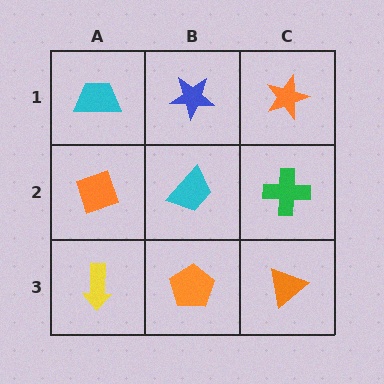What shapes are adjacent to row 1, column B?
A cyan trapezoid (row 2, column B), a cyan trapezoid (row 1, column A), an orange star (row 1, column C).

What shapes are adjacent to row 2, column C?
An orange star (row 1, column C), an orange triangle (row 3, column C), a cyan trapezoid (row 2, column B).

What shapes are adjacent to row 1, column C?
A green cross (row 2, column C), a blue star (row 1, column B).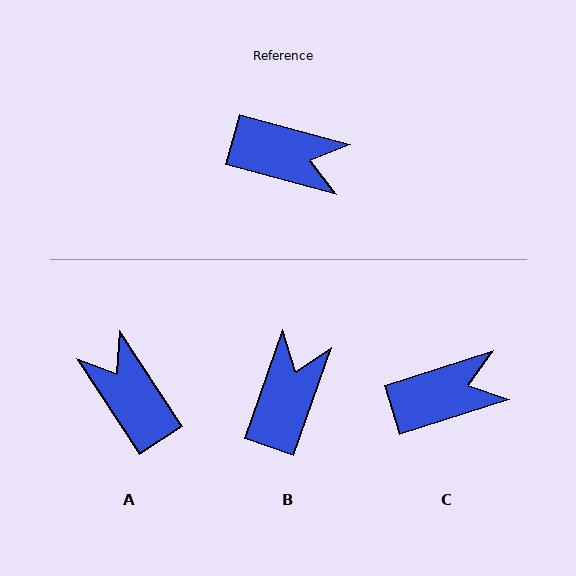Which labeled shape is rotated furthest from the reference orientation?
A, about 138 degrees away.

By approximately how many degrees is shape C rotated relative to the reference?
Approximately 33 degrees counter-clockwise.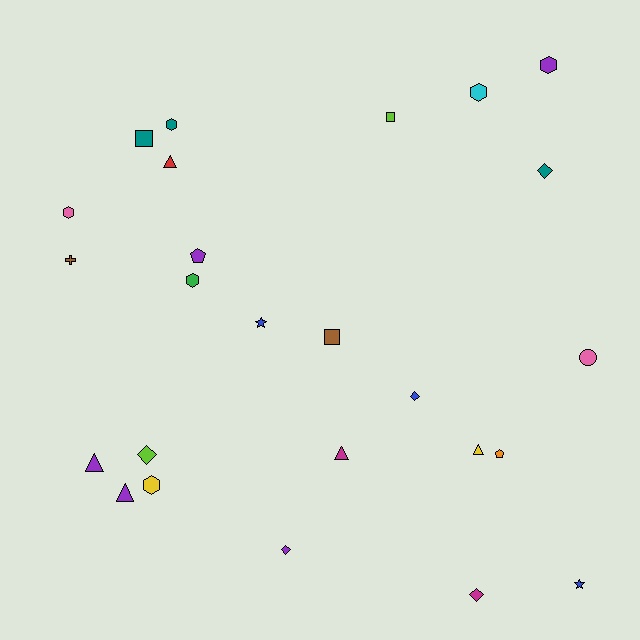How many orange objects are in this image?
There is 1 orange object.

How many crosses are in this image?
There is 1 cross.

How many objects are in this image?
There are 25 objects.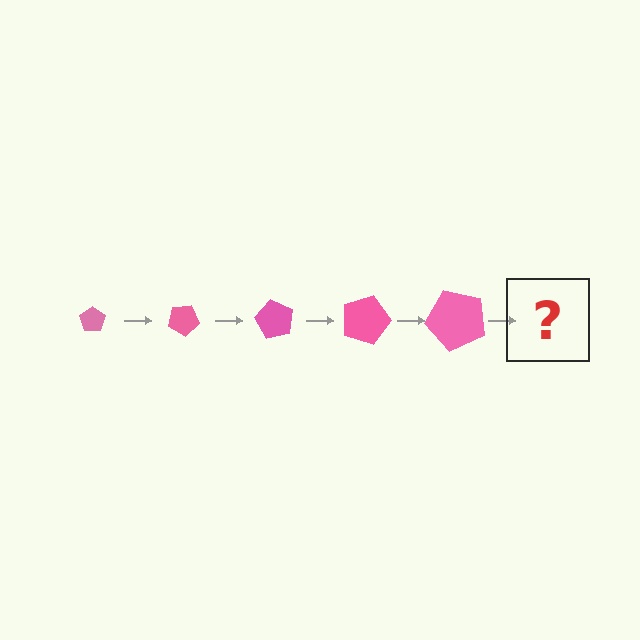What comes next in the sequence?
The next element should be a pentagon, larger than the previous one and rotated 150 degrees from the start.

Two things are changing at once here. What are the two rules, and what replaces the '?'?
The two rules are that the pentagon grows larger each step and it rotates 30 degrees each step. The '?' should be a pentagon, larger than the previous one and rotated 150 degrees from the start.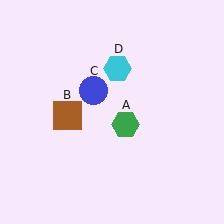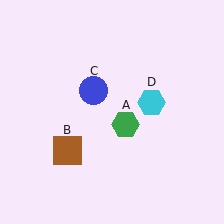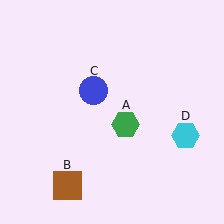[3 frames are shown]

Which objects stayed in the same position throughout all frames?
Green hexagon (object A) and blue circle (object C) remained stationary.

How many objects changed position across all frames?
2 objects changed position: brown square (object B), cyan hexagon (object D).